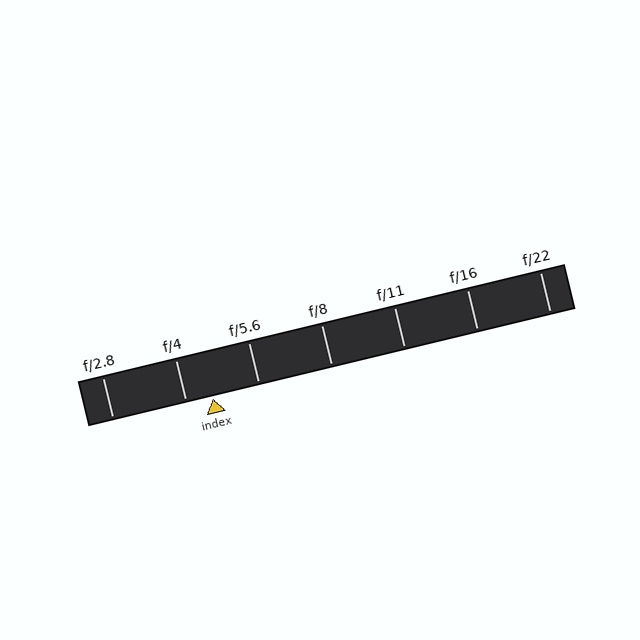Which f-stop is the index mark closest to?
The index mark is closest to f/4.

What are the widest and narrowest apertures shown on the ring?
The widest aperture shown is f/2.8 and the narrowest is f/22.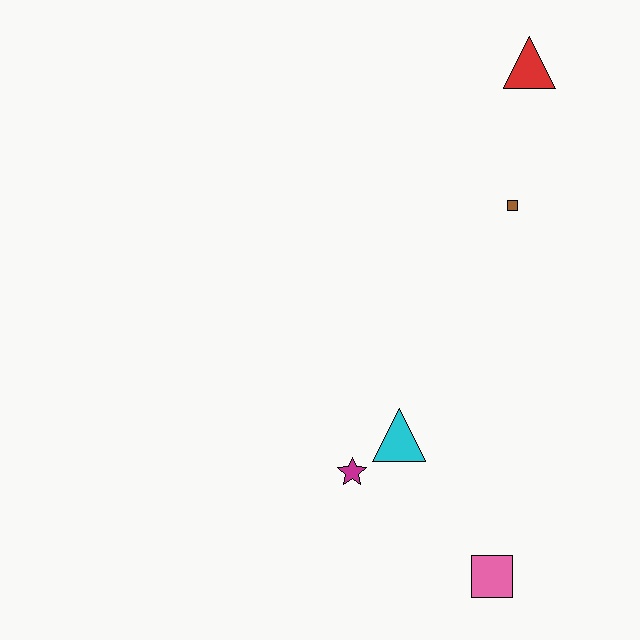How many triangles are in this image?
There are 2 triangles.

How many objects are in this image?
There are 5 objects.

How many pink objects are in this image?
There is 1 pink object.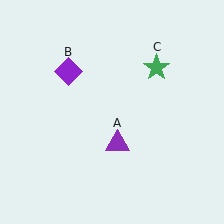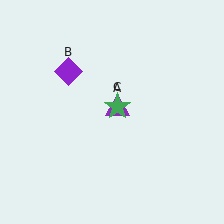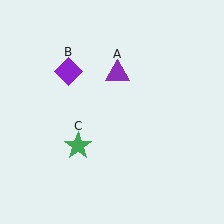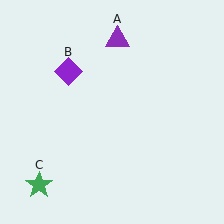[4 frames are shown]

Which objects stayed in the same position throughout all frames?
Purple diamond (object B) remained stationary.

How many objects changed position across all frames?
2 objects changed position: purple triangle (object A), green star (object C).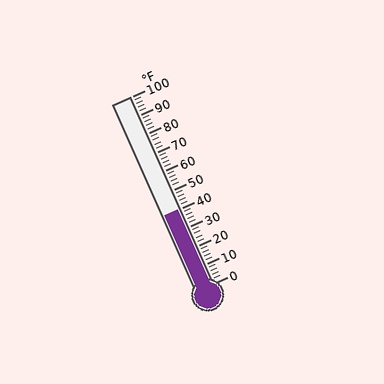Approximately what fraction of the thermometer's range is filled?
The thermometer is filled to approximately 40% of its range.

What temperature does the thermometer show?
The thermometer shows approximately 40°F.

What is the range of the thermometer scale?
The thermometer scale ranges from 0°F to 100°F.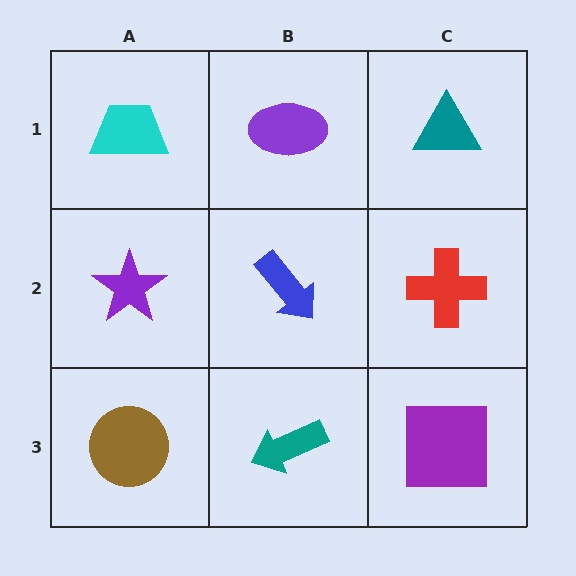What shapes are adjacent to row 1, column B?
A blue arrow (row 2, column B), a cyan trapezoid (row 1, column A), a teal triangle (row 1, column C).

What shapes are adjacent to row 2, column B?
A purple ellipse (row 1, column B), a teal arrow (row 3, column B), a purple star (row 2, column A), a red cross (row 2, column C).